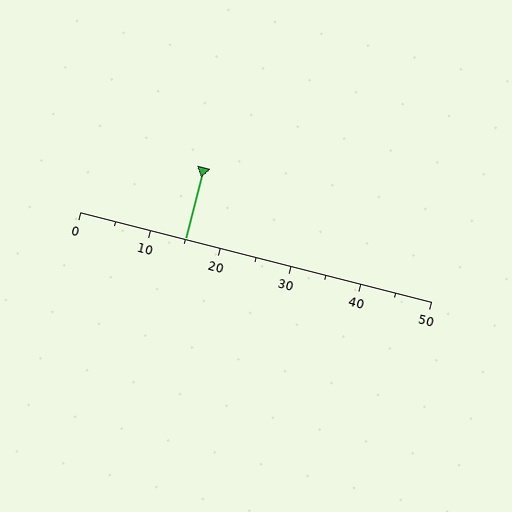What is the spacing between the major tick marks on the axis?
The major ticks are spaced 10 apart.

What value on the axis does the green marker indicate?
The marker indicates approximately 15.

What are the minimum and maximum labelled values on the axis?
The axis runs from 0 to 50.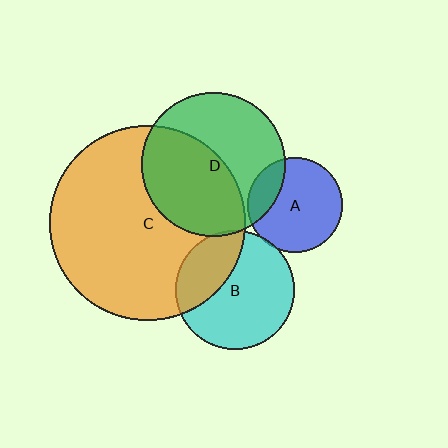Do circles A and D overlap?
Yes.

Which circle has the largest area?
Circle C (orange).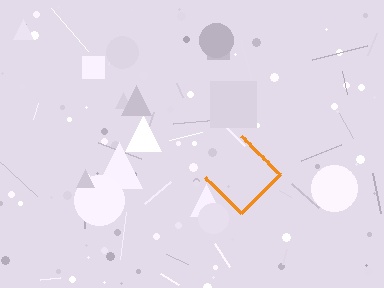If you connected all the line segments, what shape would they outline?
They would outline a diamond.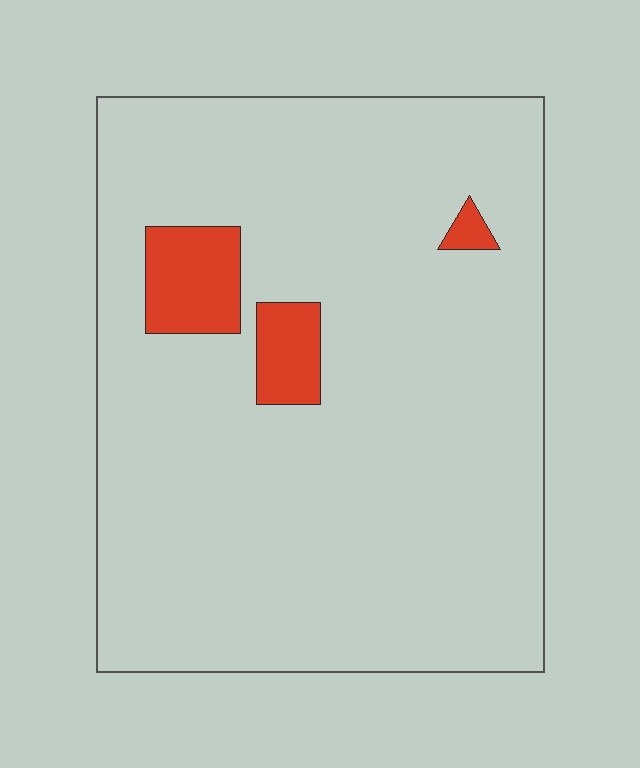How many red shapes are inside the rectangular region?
3.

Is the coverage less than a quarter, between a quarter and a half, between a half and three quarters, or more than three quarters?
Less than a quarter.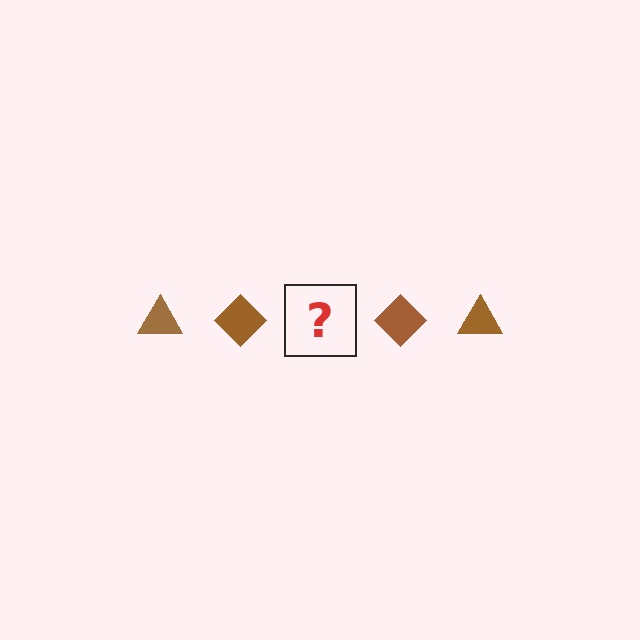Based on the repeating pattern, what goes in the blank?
The blank should be a brown triangle.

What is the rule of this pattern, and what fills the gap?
The rule is that the pattern cycles through triangle, diamond shapes in brown. The gap should be filled with a brown triangle.